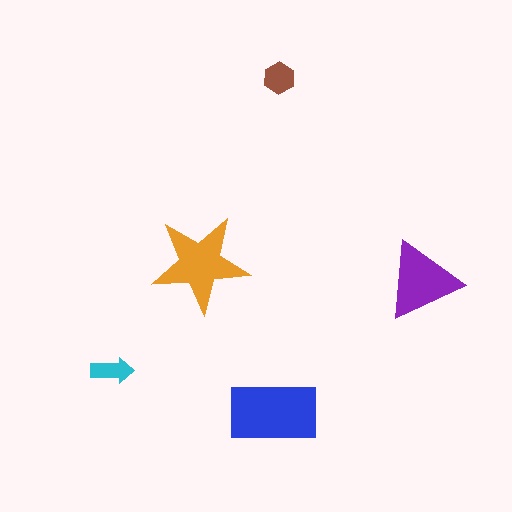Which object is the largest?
The blue rectangle.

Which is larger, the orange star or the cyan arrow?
The orange star.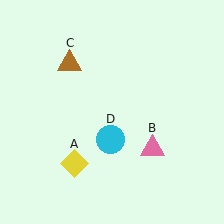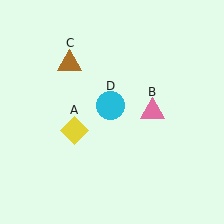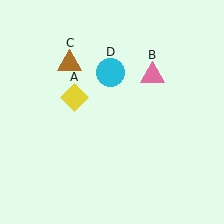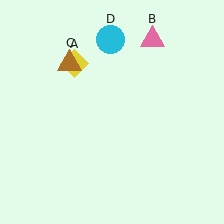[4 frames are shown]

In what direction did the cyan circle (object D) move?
The cyan circle (object D) moved up.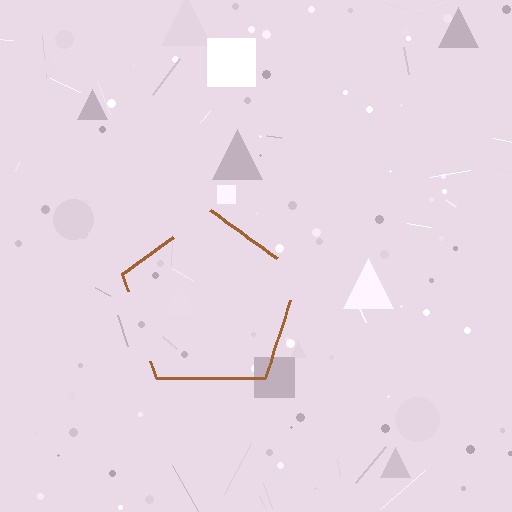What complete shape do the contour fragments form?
The contour fragments form a pentagon.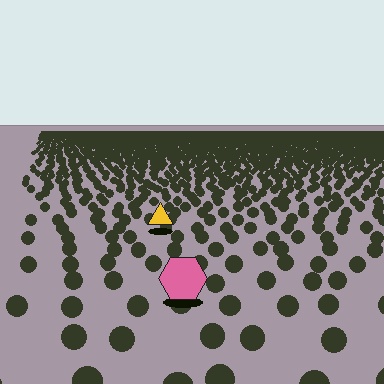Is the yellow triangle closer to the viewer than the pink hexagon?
No. The pink hexagon is closer — you can tell from the texture gradient: the ground texture is coarser near it.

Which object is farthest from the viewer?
The yellow triangle is farthest from the viewer. It appears smaller and the ground texture around it is denser.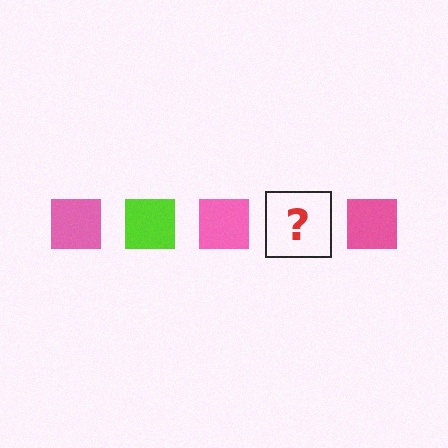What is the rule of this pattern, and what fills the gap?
The rule is that the pattern cycles through pink, lime squares. The gap should be filled with a lime square.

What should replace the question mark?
The question mark should be replaced with a lime square.